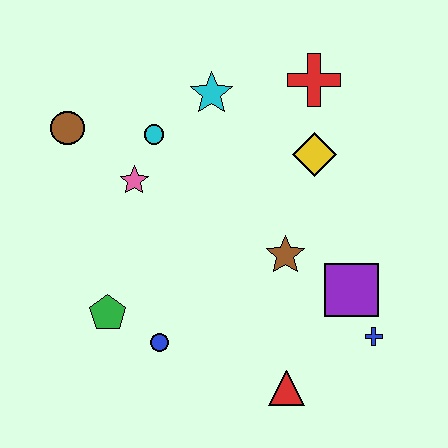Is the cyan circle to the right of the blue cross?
No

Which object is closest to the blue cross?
The purple square is closest to the blue cross.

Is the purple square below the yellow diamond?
Yes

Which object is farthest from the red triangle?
The brown circle is farthest from the red triangle.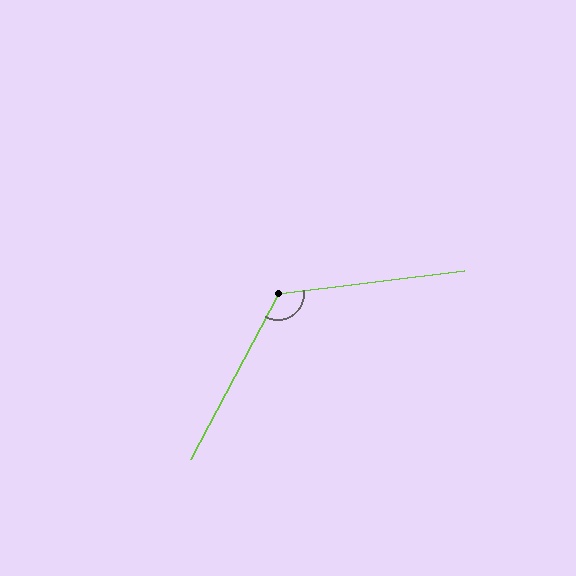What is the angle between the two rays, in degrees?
Approximately 125 degrees.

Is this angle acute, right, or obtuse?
It is obtuse.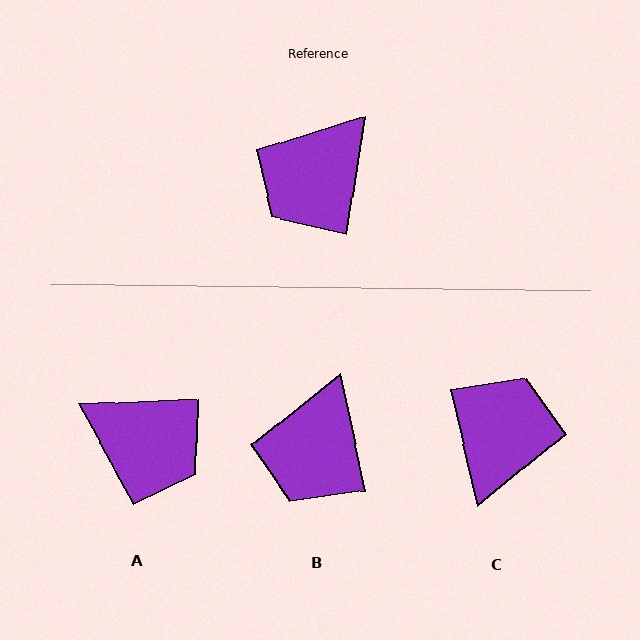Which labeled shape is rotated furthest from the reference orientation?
C, about 158 degrees away.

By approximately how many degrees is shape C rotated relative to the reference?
Approximately 158 degrees clockwise.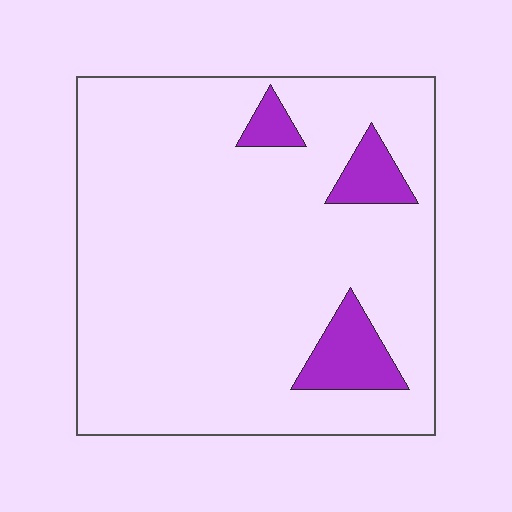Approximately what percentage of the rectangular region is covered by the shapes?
Approximately 10%.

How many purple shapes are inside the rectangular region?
3.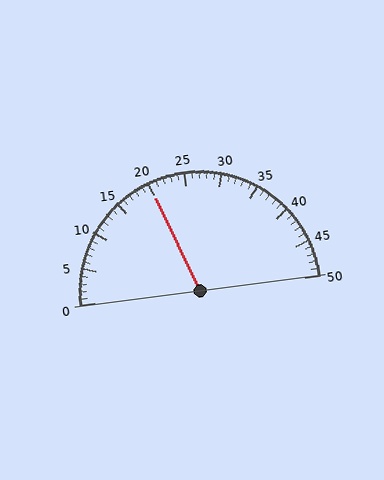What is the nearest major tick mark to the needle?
The nearest major tick mark is 20.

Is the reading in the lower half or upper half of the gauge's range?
The reading is in the lower half of the range (0 to 50).